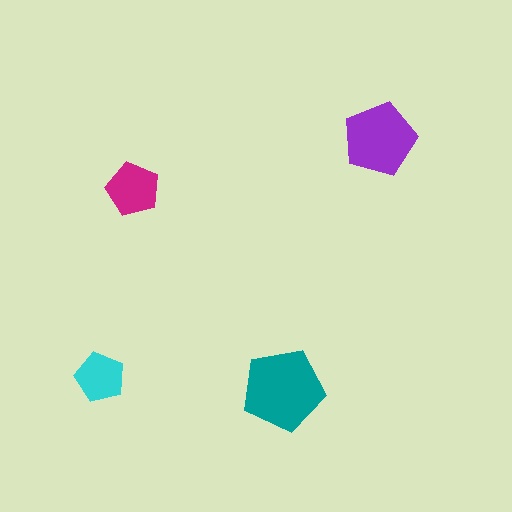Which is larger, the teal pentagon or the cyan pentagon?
The teal one.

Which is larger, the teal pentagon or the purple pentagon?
The teal one.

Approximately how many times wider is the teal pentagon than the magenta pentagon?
About 1.5 times wider.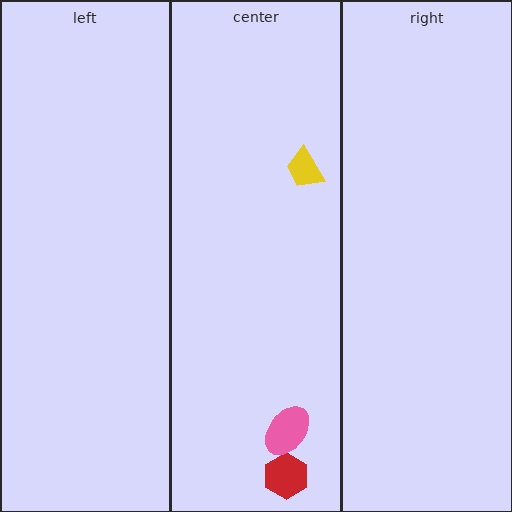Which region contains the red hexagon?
The center region.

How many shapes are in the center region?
3.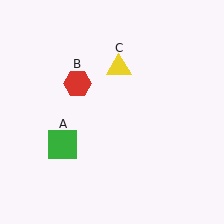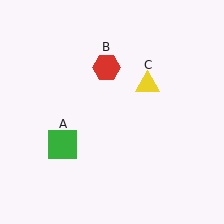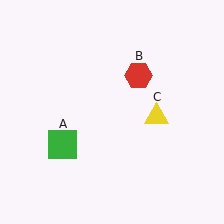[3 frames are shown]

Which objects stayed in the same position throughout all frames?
Green square (object A) remained stationary.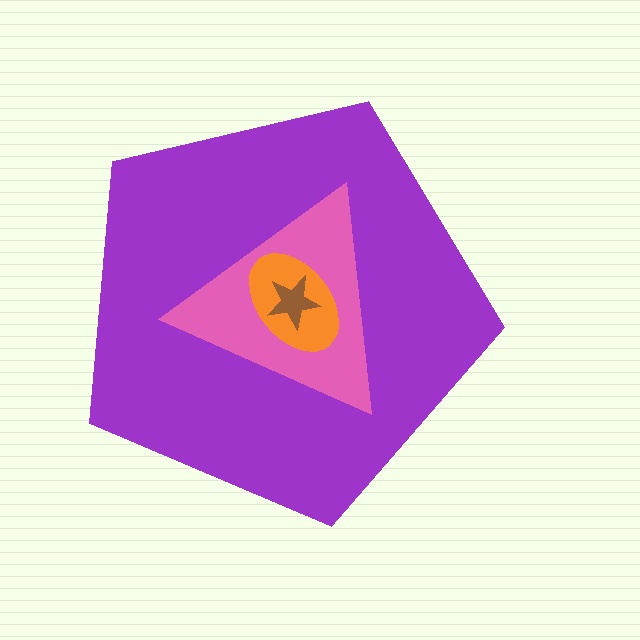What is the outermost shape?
The purple pentagon.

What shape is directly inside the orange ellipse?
The brown star.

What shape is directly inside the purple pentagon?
The pink triangle.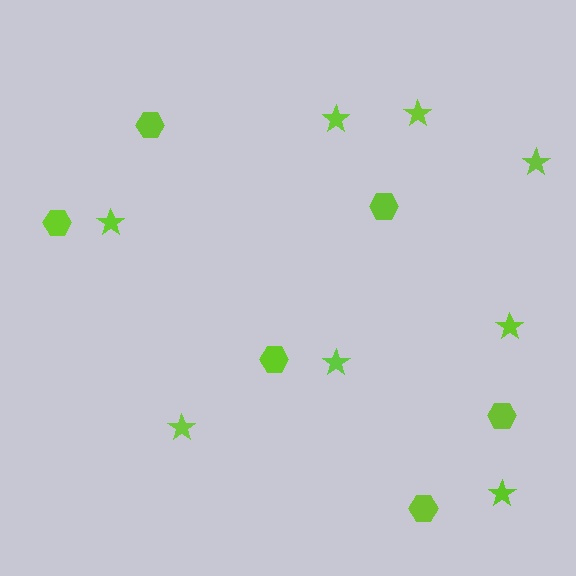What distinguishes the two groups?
There are 2 groups: one group of stars (8) and one group of hexagons (6).